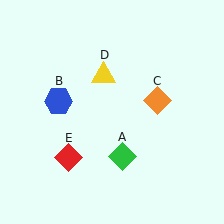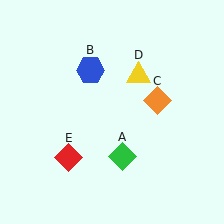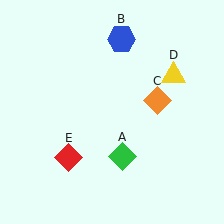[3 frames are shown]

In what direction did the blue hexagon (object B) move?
The blue hexagon (object B) moved up and to the right.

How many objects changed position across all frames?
2 objects changed position: blue hexagon (object B), yellow triangle (object D).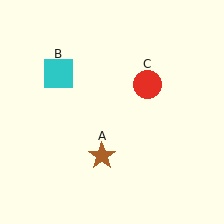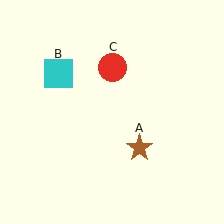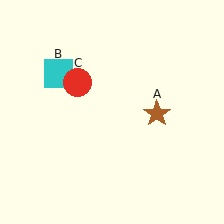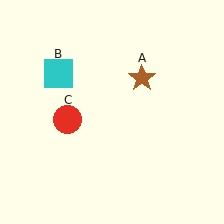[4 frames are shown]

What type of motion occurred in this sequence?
The brown star (object A), red circle (object C) rotated counterclockwise around the center of the scene.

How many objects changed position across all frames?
2 objects changed position: brown star (object A), red circle (object C).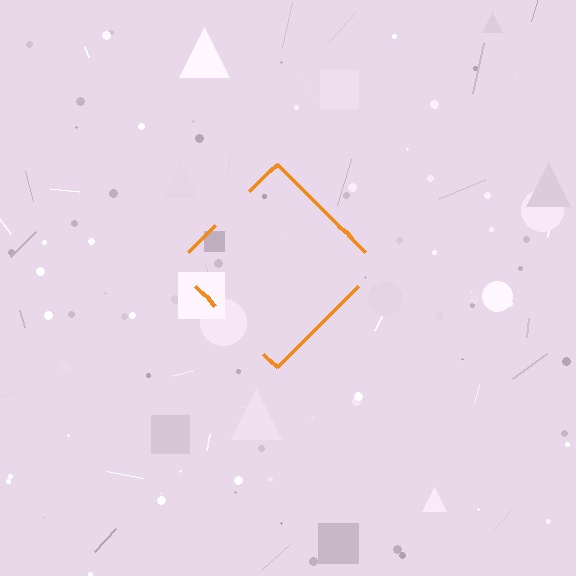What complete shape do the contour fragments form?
The contour fragments form a diamond.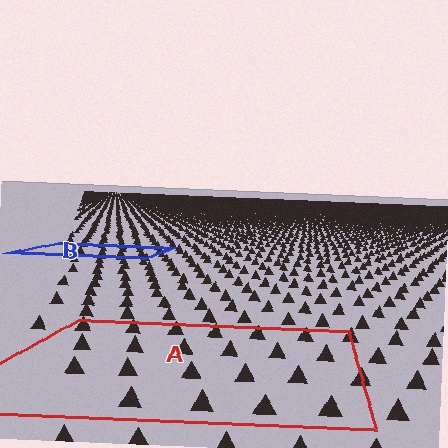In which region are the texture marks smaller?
The texture marks are smaller in region B, because it is farther away.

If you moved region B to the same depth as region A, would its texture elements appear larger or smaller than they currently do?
They would appear larger. At a closer depth, the same texture elements are projected at a bigger on-screen size.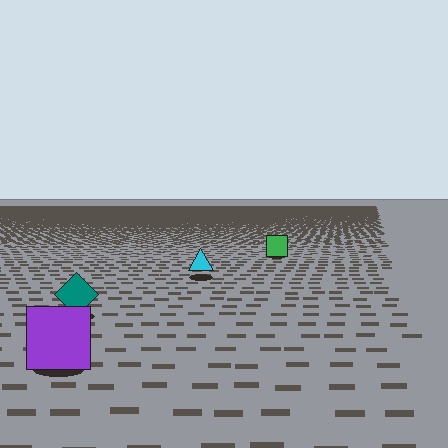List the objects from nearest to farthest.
From nearest to farthest: the purple square, the teal diamond, the cyan triangle, the green square.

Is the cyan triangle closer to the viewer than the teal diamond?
No. The teal diamond is closer — you can tell from the texture gradient: the ground texture is coarser near it.